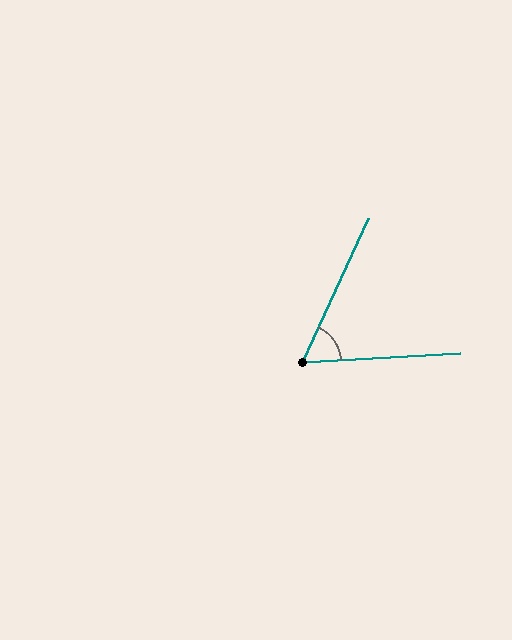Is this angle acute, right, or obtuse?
It is acute.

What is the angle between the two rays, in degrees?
Approximately 62 degrees.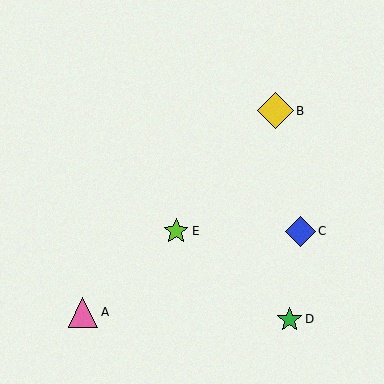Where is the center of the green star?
The center of the green star is at (289, 319).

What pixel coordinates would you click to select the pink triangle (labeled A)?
Click at (83, 312) to select the pink triangle A.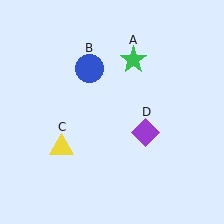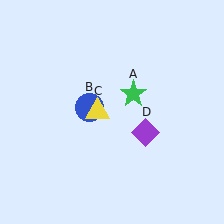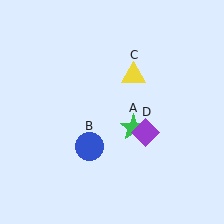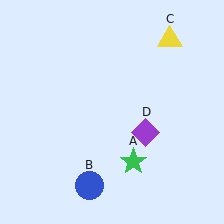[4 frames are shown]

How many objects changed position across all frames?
3 objects changed position: green star (object A), blue circle (object B), yellow triangle (object C).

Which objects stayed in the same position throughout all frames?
Purple diamond (object D) remained stationary.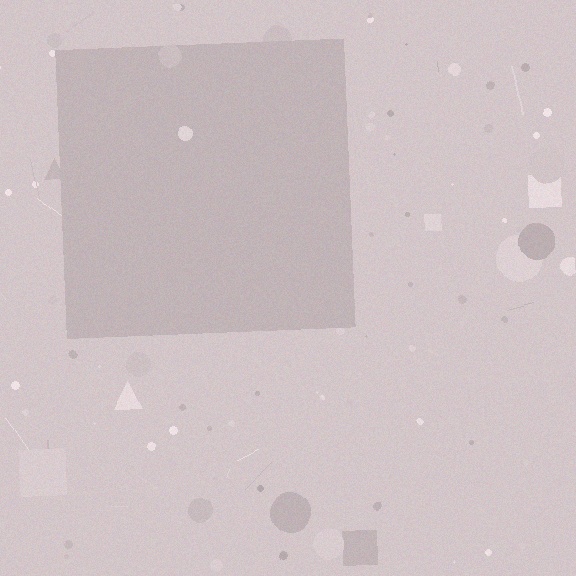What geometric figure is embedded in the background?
A square is embedded in the background.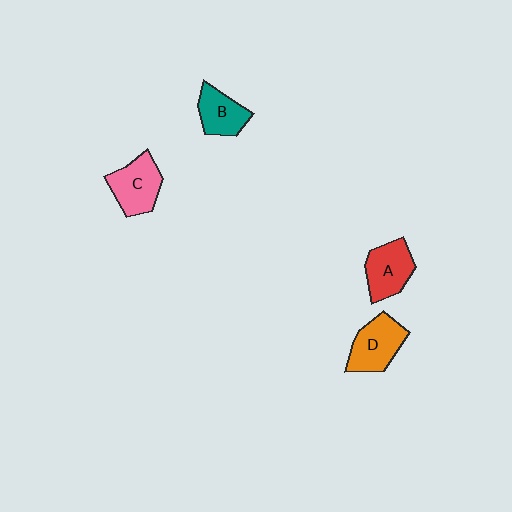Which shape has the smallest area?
Shape B (teal).